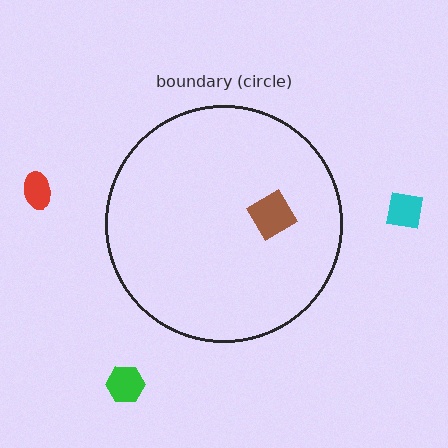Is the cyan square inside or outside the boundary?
Outside.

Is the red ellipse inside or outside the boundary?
Outside.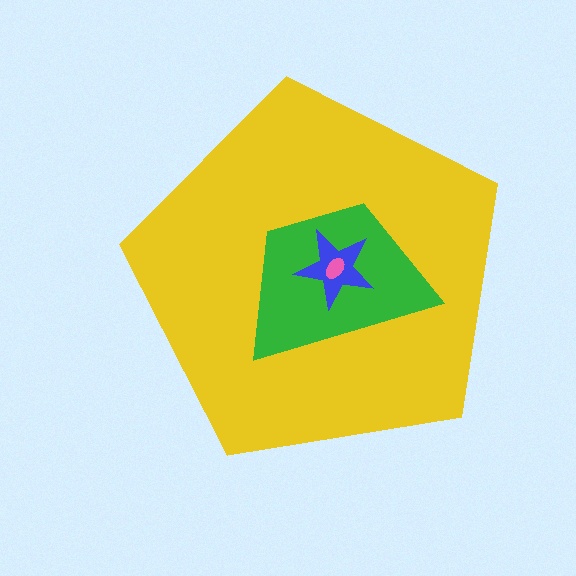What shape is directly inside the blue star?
The pink ellipse.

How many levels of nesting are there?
4.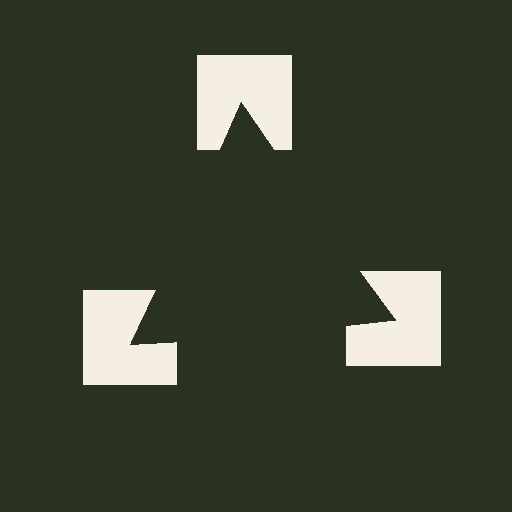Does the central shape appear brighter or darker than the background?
It typically appears slightly darker than the background, even though no actual brightness change is drawn.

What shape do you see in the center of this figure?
An illusory triangle — its edges are inferred from the aligned wedge cuts in the notched squares, not physically drawn.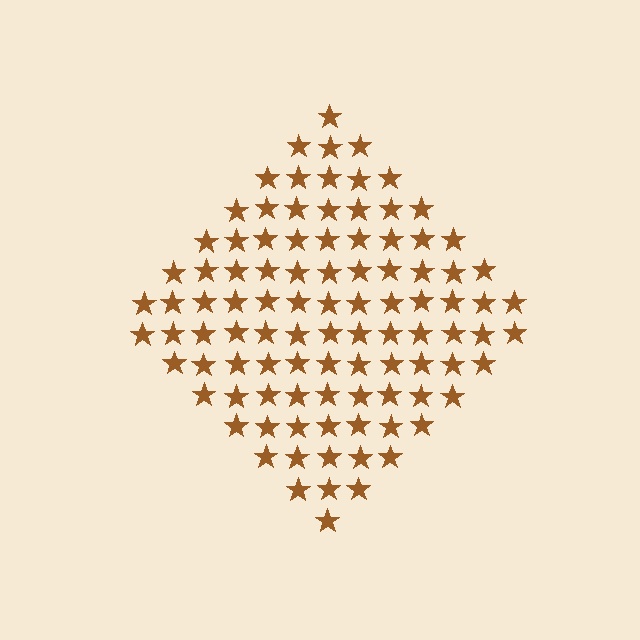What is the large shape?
The large shape is a diamond.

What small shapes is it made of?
It is made of small stars.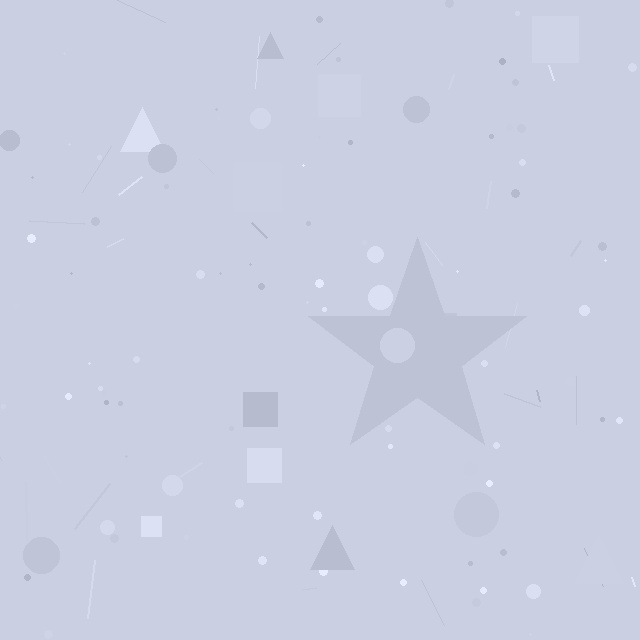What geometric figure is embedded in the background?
A star is embedded in the background.